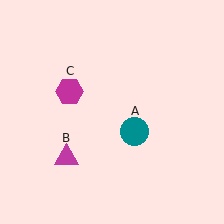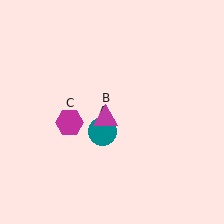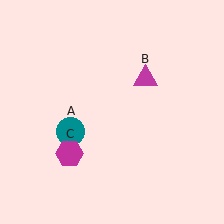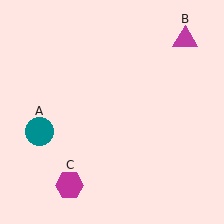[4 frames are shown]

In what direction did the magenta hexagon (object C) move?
The magenta hexagon (object C) moved down.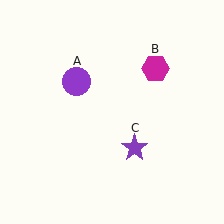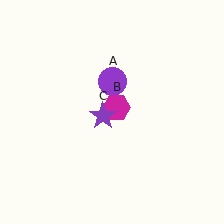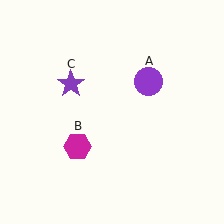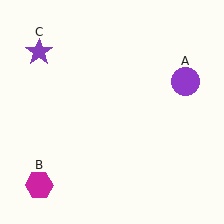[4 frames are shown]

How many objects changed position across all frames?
3 objects changed position: purple circle (object A), magenta hexagon (object B), purple star (object C).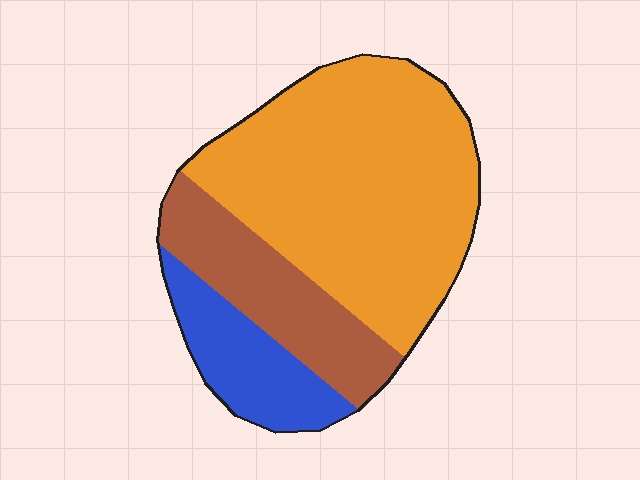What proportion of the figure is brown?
Brown covers roughly 25% of the figure.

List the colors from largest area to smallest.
From largest to smallest: orange, brown, blue.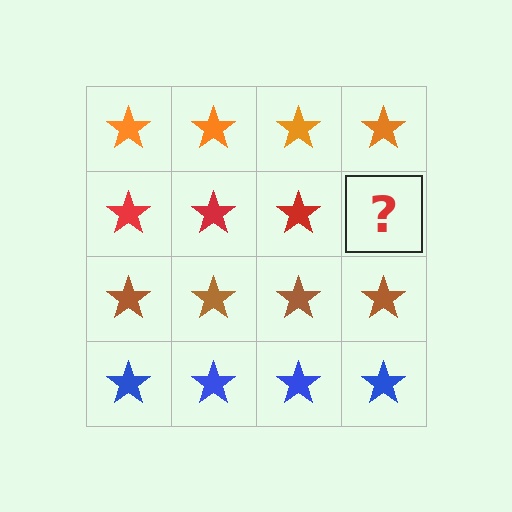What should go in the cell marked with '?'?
The missing cell should contain a red star.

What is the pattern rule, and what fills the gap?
The rule is that each row has a consistent color. The gap should be filled with a red star.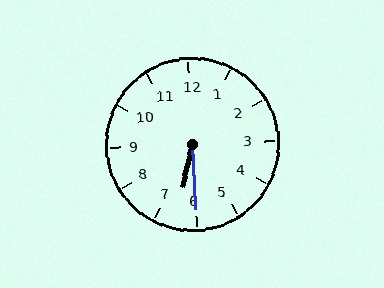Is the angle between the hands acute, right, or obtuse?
It is acute.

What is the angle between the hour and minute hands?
Approximately 15 degrees.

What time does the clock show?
6:30.